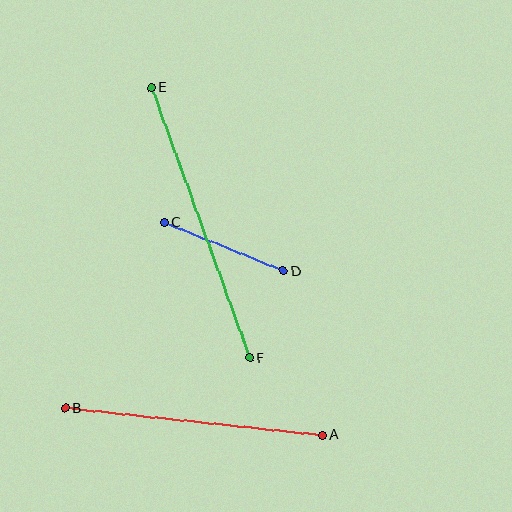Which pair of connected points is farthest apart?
Points E and F are farthest apart.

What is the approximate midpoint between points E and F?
The midpoint is at approximately (201, 223) pixels.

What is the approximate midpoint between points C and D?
The midpoint is at approximately (224, 247) pixels.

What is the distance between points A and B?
The distance is approximately 258 pixels.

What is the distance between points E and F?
The distance is approximately 288 pixels.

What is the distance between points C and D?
The distance is approximately 128 pixels.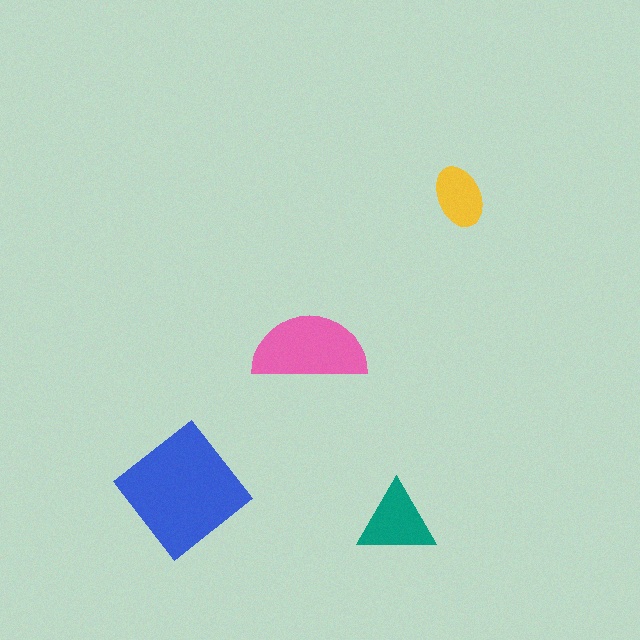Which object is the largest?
The blue diamond.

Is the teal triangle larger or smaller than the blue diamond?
Smaller.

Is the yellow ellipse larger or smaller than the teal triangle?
Smaller.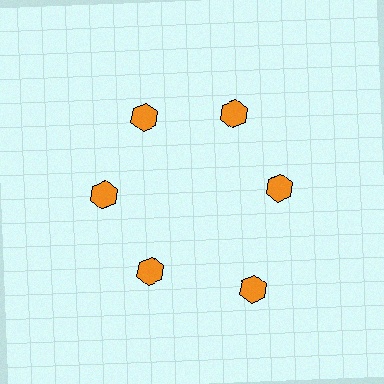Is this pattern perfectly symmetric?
No. The 6 orange hexagons are arranged in a ring, but one element near the 5 o'clock position is pushed outward from the center, breaking the 6-fold rotational symmetry.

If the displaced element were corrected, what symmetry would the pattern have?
It would have 6-fold rotational symmetry — the pattern would map onto itself every 60 degrees.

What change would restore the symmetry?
The symmetry would be restored by moving it inward, back onto the ring so that all 6 hexagons sit at equal angles and equal distance from the center.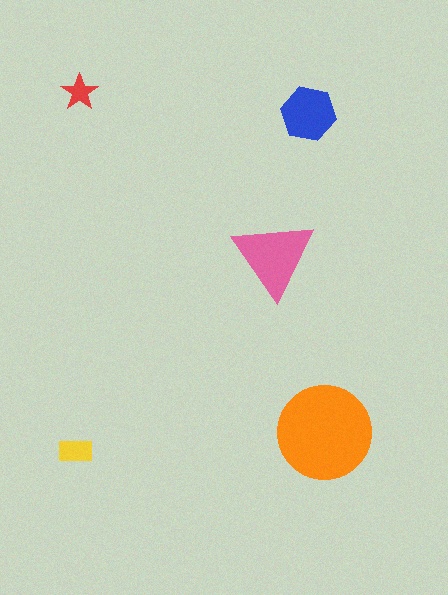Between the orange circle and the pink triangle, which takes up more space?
The orange circle.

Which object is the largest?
The orange circle.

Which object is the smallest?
The red star.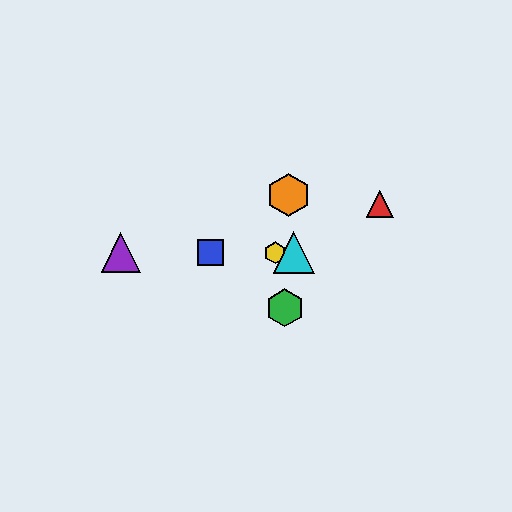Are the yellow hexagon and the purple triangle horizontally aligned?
Yes, both are at y≈253.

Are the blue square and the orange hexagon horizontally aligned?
No, the blue square is at y≈253 and the orange hexagon is at y≈195.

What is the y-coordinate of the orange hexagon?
The orange hexagon is at y≈195.